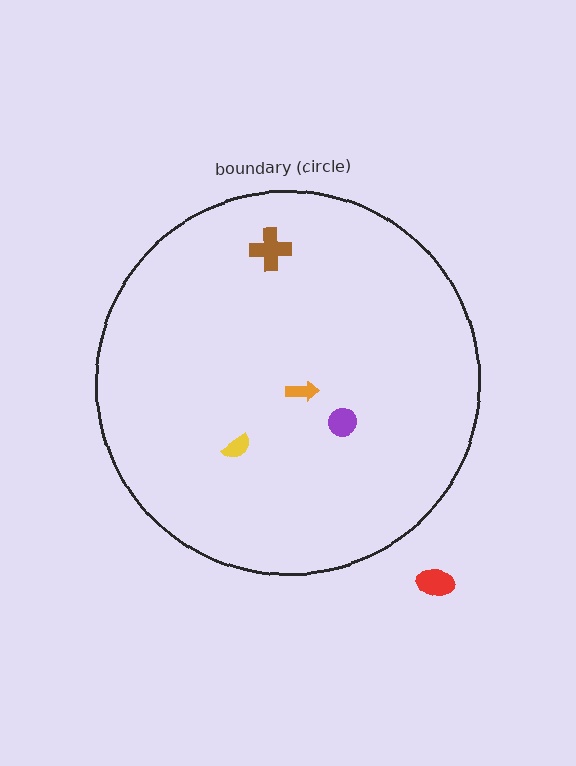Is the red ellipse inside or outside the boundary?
Outside.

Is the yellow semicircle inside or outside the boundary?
Inside.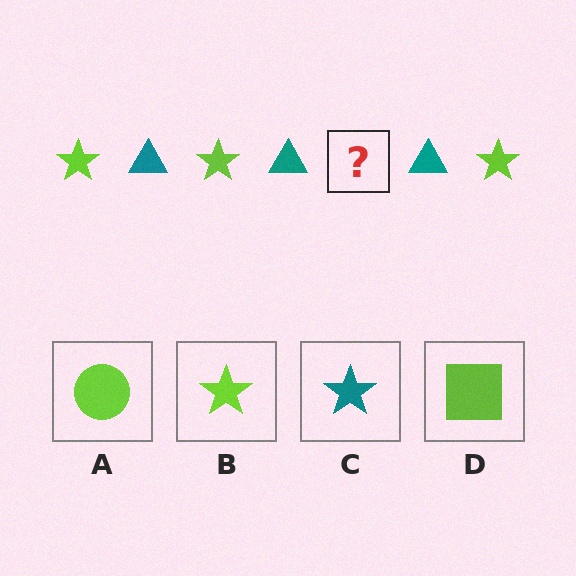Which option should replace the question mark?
Option B.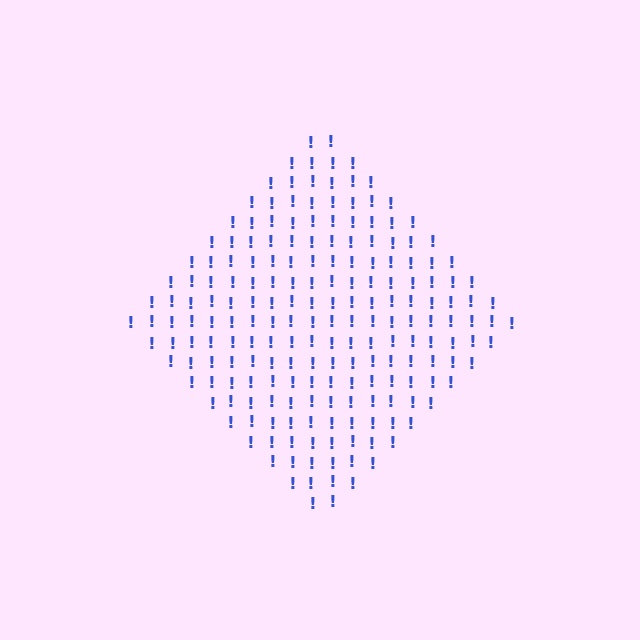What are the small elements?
The small elements are exclamation marks.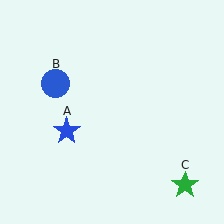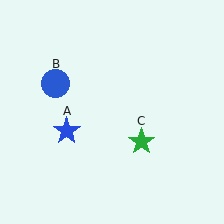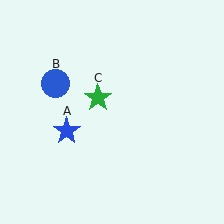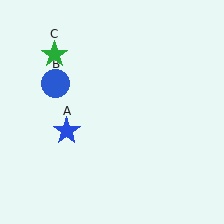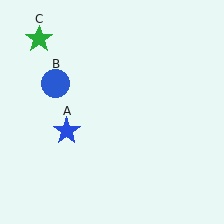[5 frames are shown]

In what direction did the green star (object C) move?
The green star (object C) moved up and to the left.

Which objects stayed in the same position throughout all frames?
Blue star (object A) and blue circle (object B) remained stationary.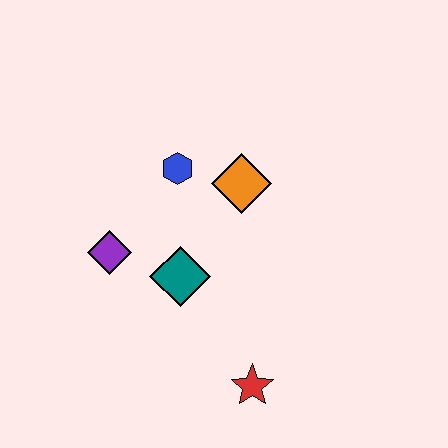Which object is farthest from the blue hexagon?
The red star is farthest from the blue hexagon.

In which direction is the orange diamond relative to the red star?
The orange diamond is above the red star.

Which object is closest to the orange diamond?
The blue hexagon is closest to the orange diamond.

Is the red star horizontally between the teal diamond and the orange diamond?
No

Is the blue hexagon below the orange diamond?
No